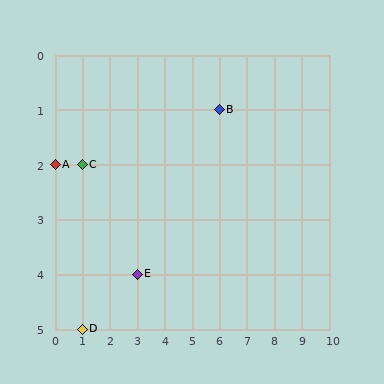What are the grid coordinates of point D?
Point D is at grid coordinates (1, 5).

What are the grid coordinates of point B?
Point B is at grid coordinates (6, 1).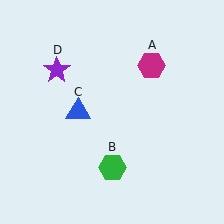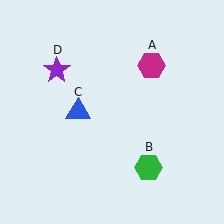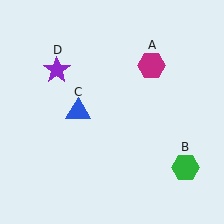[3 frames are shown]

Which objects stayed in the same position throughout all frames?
Magenta hexagon (object A) and blue triangle (object C) and purple star (object D) remained stationary.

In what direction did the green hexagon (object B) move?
The green hexagon (object B) moved right.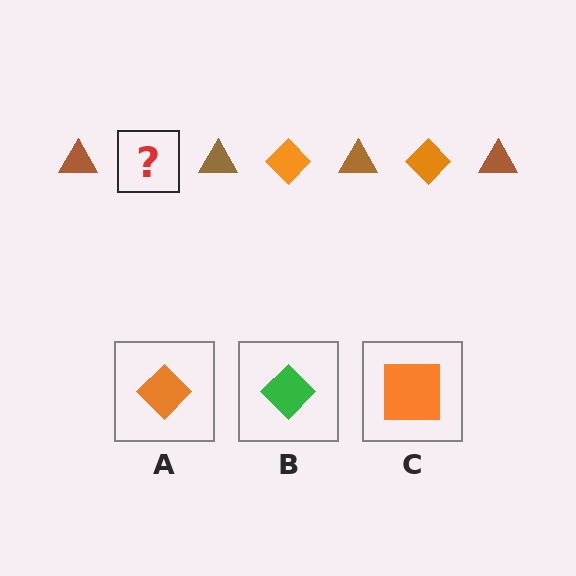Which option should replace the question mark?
Option A.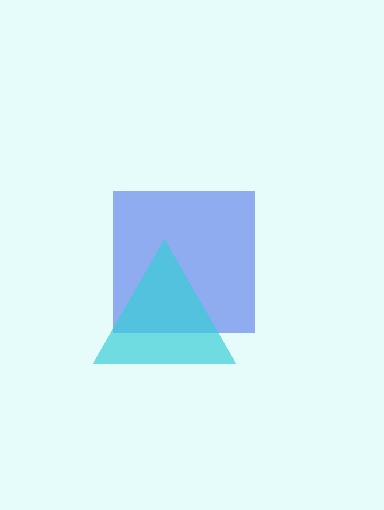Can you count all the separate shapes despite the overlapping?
Yes, there are 2 separate shapes.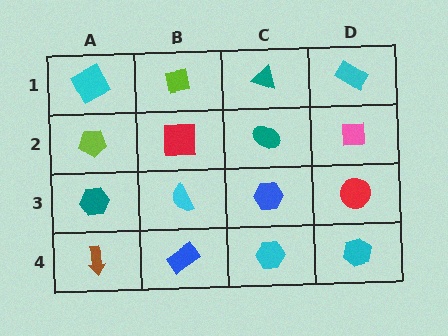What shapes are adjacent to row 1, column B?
A red square (row 2, column B), a cyan square (row 1, column A), a teal triangle (row 1, column C).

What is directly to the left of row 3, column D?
A blue hexagon.